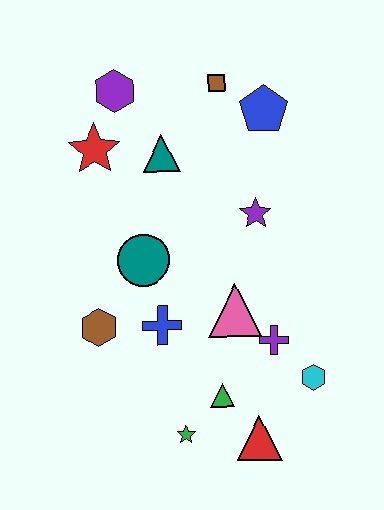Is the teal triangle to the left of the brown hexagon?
No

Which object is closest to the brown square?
The blue pentagon is closest to the brown square.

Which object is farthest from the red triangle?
The purple hexagon is farthest from the red triangle.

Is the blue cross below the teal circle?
Yes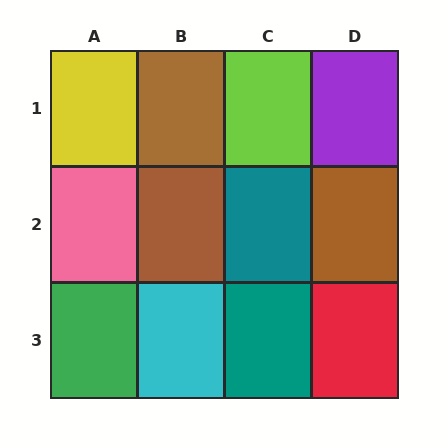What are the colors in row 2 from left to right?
Pink, brown, teal, brown.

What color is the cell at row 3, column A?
Green.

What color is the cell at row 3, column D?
Red.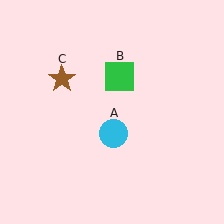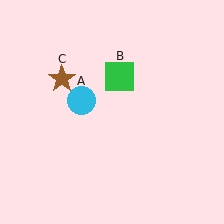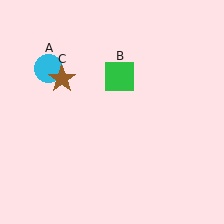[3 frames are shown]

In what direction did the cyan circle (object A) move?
The cyan circle (object A) moved up and to the left.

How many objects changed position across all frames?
1 object changed position: cyan circle (object A).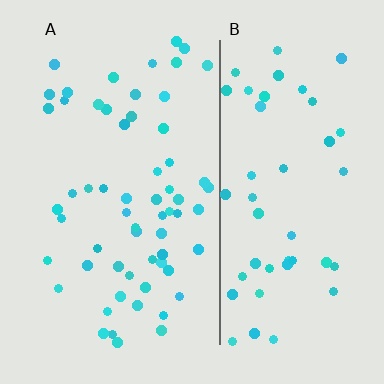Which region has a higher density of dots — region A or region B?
A (the left).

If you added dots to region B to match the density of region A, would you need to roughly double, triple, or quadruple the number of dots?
Approximately double.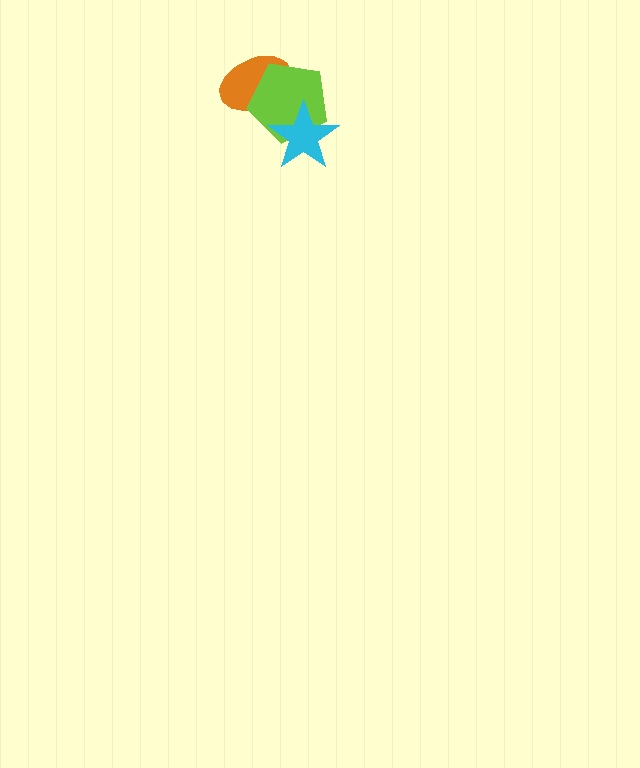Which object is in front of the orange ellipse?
The lime pentagon is in front of the orange ellipse.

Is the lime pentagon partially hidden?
Yes, it is partially covered by another shape.